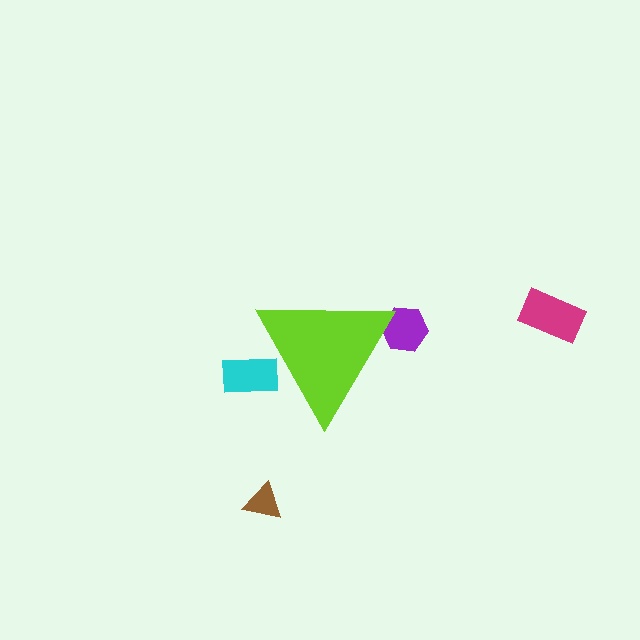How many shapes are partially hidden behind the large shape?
2 shapes are partially hidden.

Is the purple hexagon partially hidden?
Yes, the purple hexagon is partially hidden behind the lime triangle.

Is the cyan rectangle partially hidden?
Yes, the cyan rectangle is partially hidden behind the lime triangle.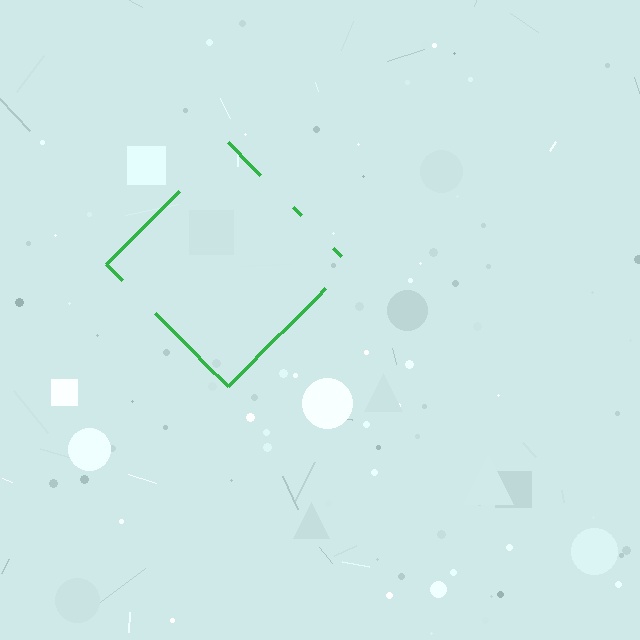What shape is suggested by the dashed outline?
The dashed outline suggests a diamond.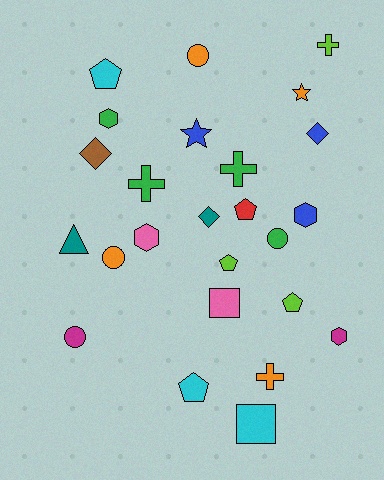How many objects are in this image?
There are 25 objects.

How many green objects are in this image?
There are 4 green objects.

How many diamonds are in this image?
There are 3 diamonds.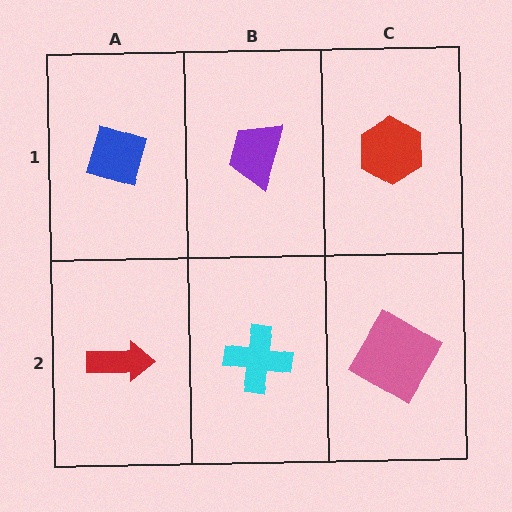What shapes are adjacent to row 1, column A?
A red arrow (row 2, column A), a purple trapezoid (row 1, column B).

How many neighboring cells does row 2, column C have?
2.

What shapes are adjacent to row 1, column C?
A pink diamond (row 2, column C), a purple trapezoid (row 1, column B).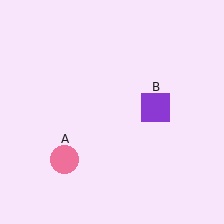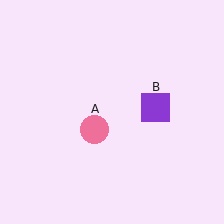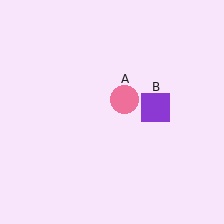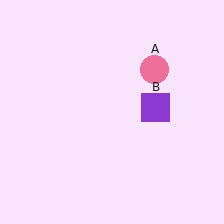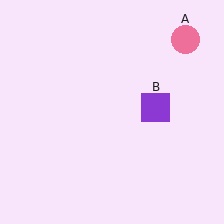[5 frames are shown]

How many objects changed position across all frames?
1 object changed position: pink circle (object A).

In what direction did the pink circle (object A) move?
The pink circle (object A) moved up and to the right.